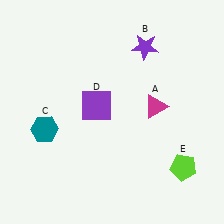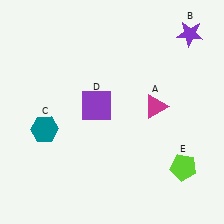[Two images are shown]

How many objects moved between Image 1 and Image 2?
1 object moved between the two images.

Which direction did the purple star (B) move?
The purple star (B) moved right.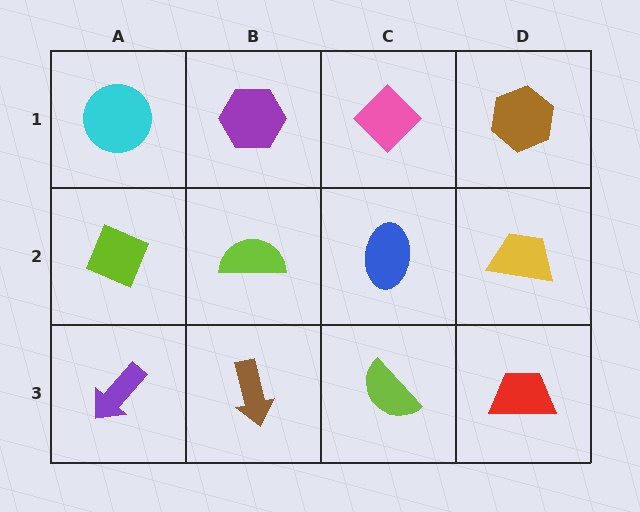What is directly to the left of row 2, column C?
A lime semicircle.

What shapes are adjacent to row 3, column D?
A yellow trapezoid (row 2, column D), a lime semicircle (row 3, column C).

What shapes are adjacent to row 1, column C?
A blue ellipse (row 2, column C), a purple hexagon (row 1, column B), a brown hexagon (row 1, column D).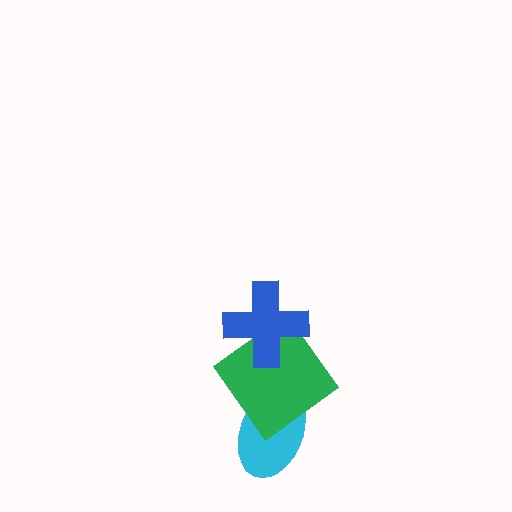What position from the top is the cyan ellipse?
The cyan ellipse is 3rd from the top.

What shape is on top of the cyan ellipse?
The green diamond is on top of the cyan ellipse.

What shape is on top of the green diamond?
The blue cross is on top of the green diamond.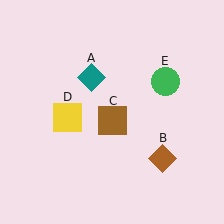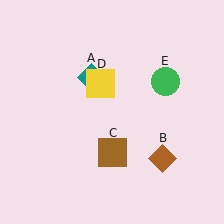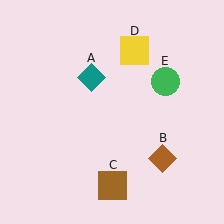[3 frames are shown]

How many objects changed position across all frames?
2 objects changed position: brown square (object C), yellow square (object D).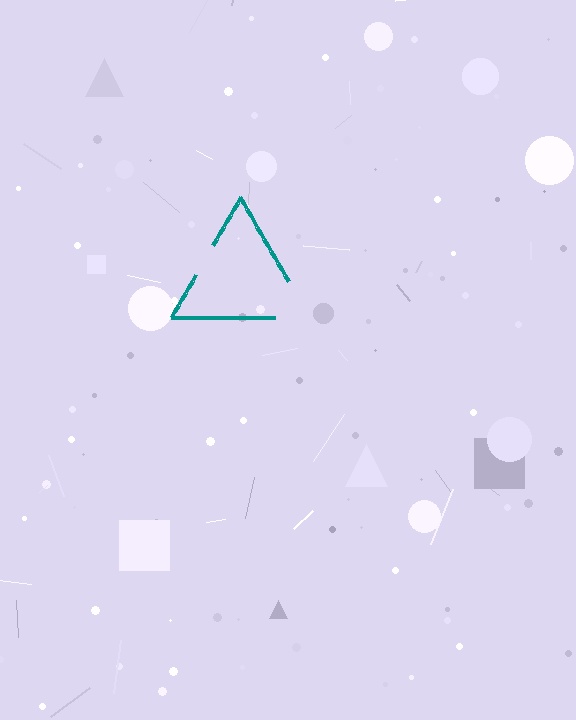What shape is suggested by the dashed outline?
The dashed outline suggests a triangle.